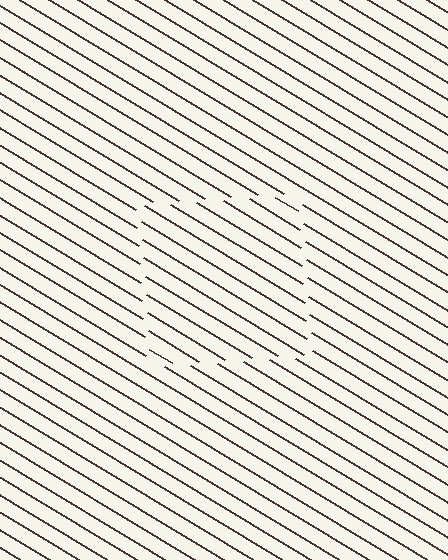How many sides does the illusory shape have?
4 sides — the line-ends trace a square.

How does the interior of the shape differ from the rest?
The interior of the shape contains the same grating, shifted by half a period — the contour is defined by the phase discontinuity where line-ends from the inner and outer gratings abut.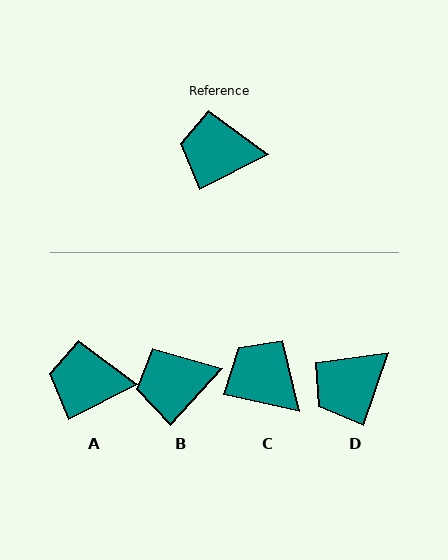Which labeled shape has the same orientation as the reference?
A.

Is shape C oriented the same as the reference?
No, it is off by about 40 degrees.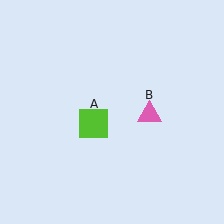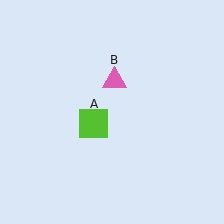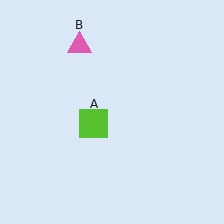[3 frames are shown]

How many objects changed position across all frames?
1 object changed position: pink triangle (object B).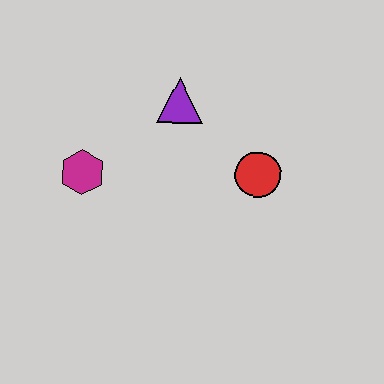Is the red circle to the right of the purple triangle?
Yes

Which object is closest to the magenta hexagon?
The purple triangle is closest to the magenta hexagon.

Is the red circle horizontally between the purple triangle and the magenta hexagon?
No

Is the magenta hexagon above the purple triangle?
No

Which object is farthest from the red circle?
The magenta hexagon is farthest from the red circle.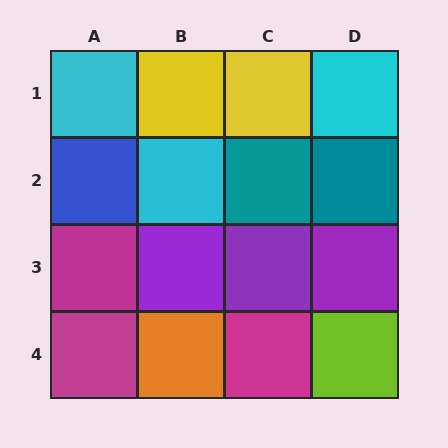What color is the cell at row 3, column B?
Purple.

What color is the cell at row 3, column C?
Purple.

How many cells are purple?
3 cells are purple.